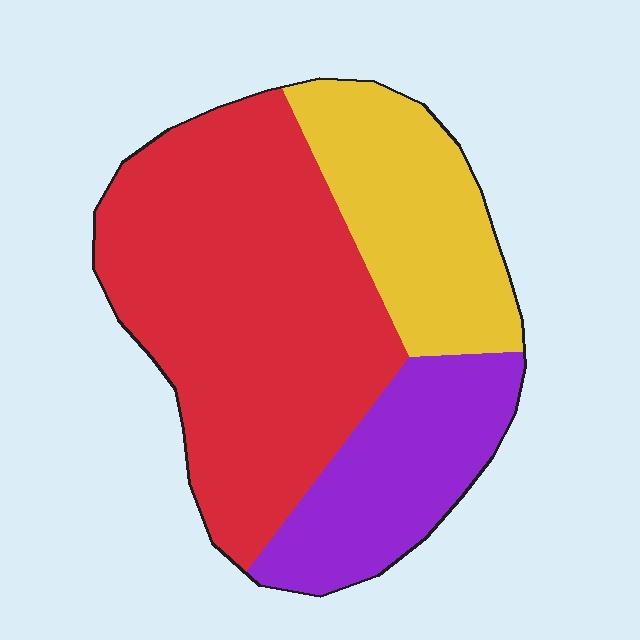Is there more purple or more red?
Red.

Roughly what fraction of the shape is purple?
Purple takes up between a sixth and a third of the shape.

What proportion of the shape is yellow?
Yellow takes up about one quarter (1/4) of the shape.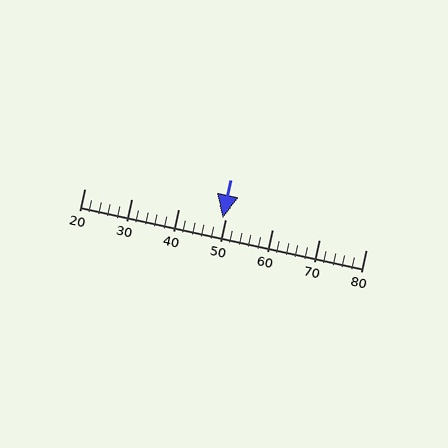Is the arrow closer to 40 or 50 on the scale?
The arrow is closer to 50.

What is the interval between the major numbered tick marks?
The major tick marks are spaced 10 units apart.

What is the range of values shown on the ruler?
The ruler shows values from 20 to 80.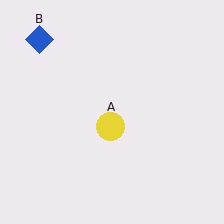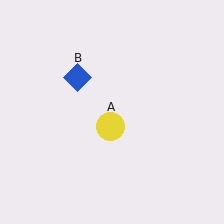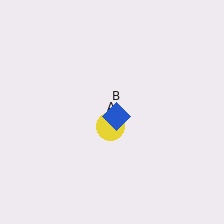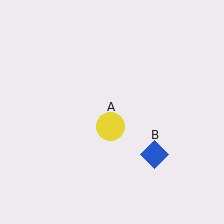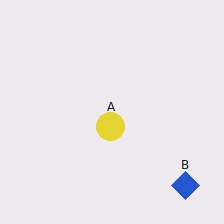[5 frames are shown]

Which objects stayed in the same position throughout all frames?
Yellow circle (object A) remained stationary.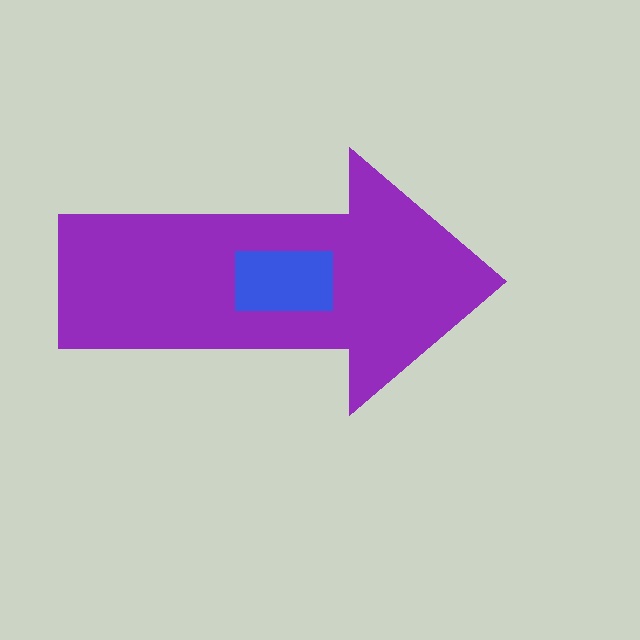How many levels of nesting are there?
2.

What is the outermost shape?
The purple arrow.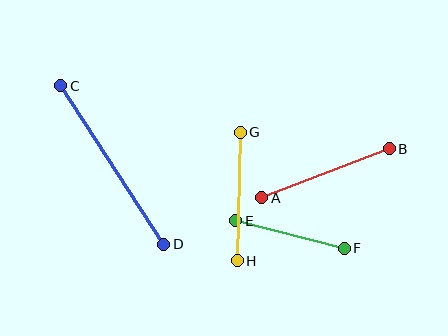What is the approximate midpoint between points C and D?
The midpoint is at approximately (112, 165) pixels.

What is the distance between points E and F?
The distance is approximately 112 pixels.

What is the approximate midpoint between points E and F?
The midpoint is at approximately (290, 234) pixels.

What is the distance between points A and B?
The distance is approximately 137 pixels.